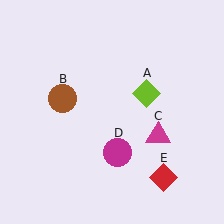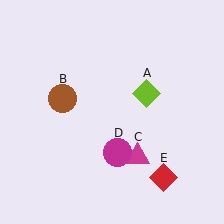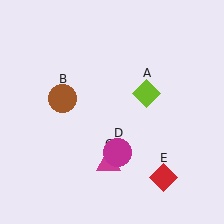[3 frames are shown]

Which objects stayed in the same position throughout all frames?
Lime diamond (object A) and brown circle (object B) and magenta circle (object D) and red diamond (object E) remained stationary.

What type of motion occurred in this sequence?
The magenta triangle (object C) rotated clockwise around the center of the scene.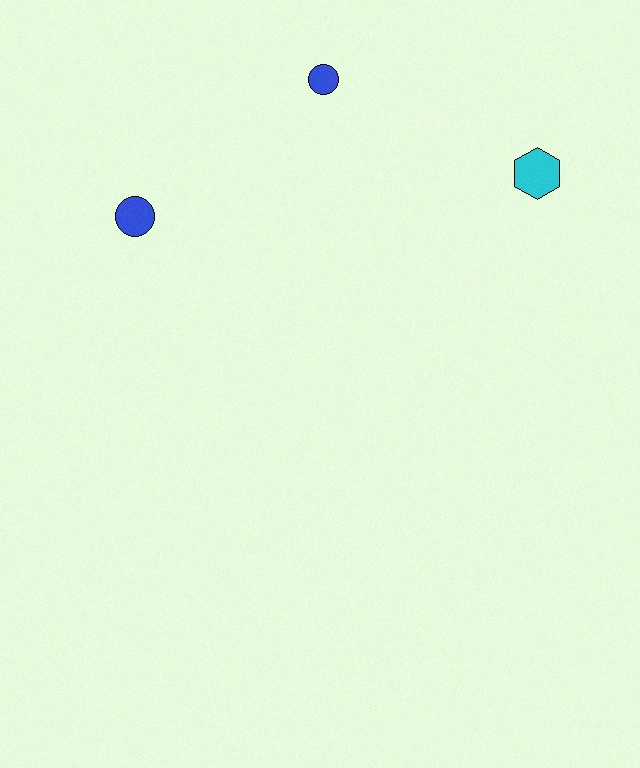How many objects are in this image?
There are 3 objects.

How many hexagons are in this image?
There is 1 hexagon.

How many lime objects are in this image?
There are no lime objects.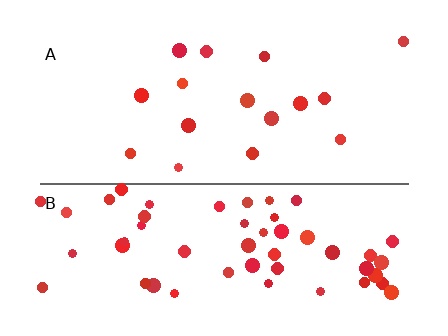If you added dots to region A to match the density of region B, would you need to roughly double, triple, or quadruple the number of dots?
Approximately triple.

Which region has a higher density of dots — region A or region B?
B (the bottom).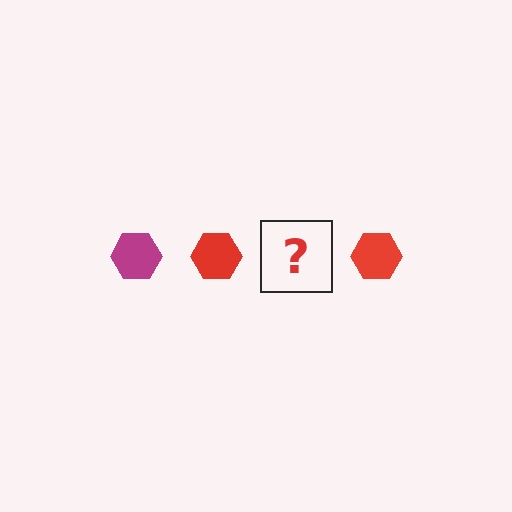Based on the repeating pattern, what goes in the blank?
The blank should be a magenta hexagon.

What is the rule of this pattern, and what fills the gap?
The rule is that the pattern cycles through magenta, red hexagons. The gap should be filled with a magenta hexagon.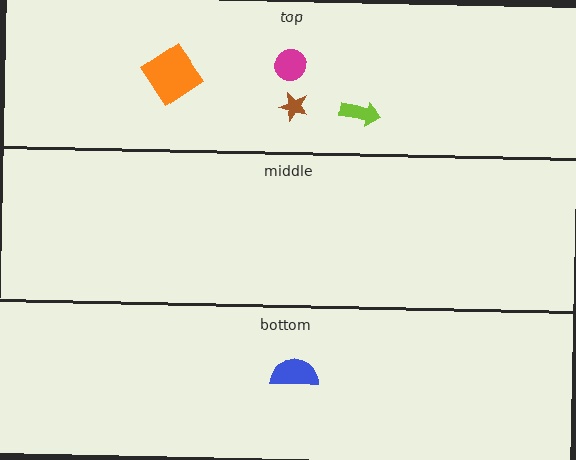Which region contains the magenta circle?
The top region.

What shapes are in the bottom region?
The blue semicircle.